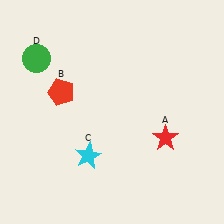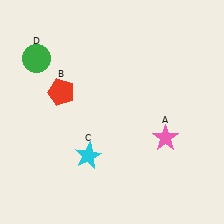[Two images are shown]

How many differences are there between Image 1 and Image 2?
There is 1 difference between the two images.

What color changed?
The star (A) changed from red in Image 1 to pink in Image 2.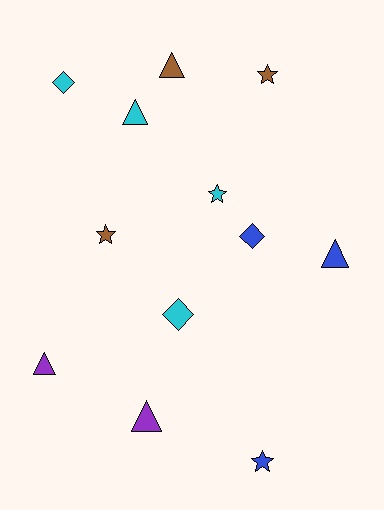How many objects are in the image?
There are 12 objects.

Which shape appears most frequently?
Triangle, with 5 objects.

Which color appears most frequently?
Cyan, with 4 objects.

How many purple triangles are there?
There are 2 purple triangles.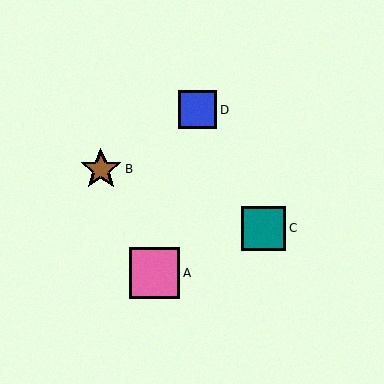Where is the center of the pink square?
The center of the pink square is at (155, 273).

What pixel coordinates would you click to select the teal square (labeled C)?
Click at (264, 228) to select the teal square C.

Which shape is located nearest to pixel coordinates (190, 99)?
The blue square (labeled D) at (198, 110) is nearest to that location.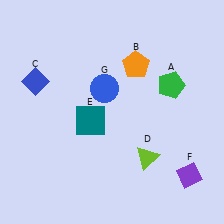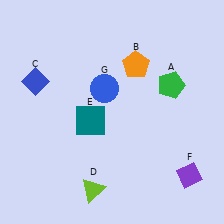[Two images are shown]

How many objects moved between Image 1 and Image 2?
1 object moved between the two images.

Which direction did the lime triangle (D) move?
The lime triangle (D) moved left.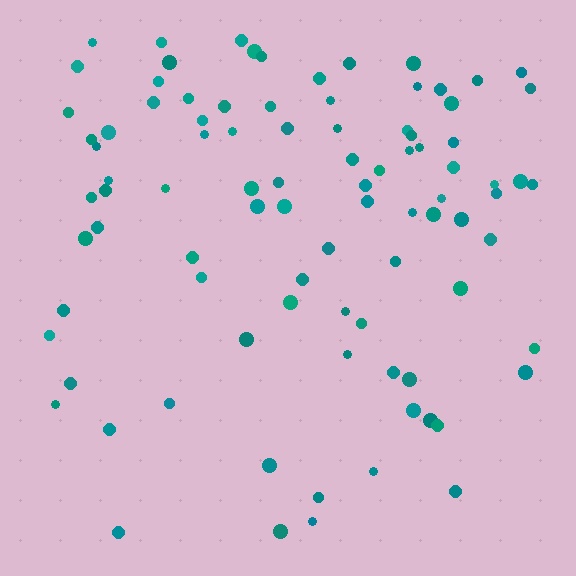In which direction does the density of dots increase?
From bottom to top, with the top side densest.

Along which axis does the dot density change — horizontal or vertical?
Vertical.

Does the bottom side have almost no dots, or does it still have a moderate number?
Still a moderate number, just noticeably fewer than the top.